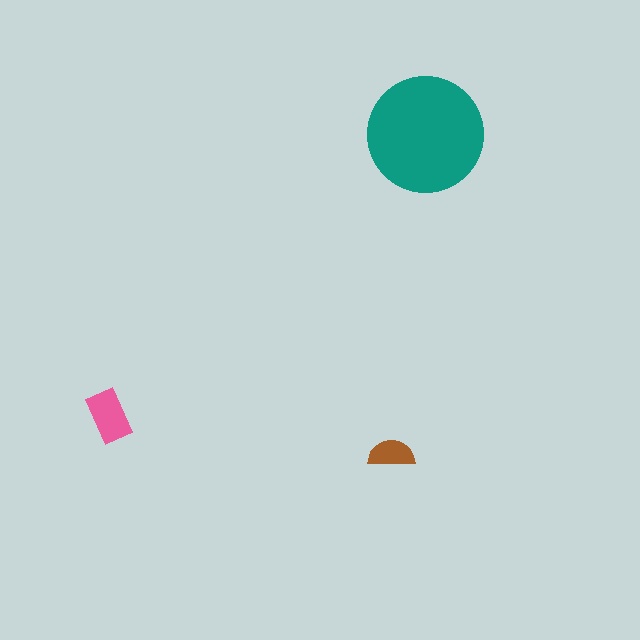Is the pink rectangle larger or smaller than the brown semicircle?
Larger.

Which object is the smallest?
The brown semicircle.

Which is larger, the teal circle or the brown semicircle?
The teal circle.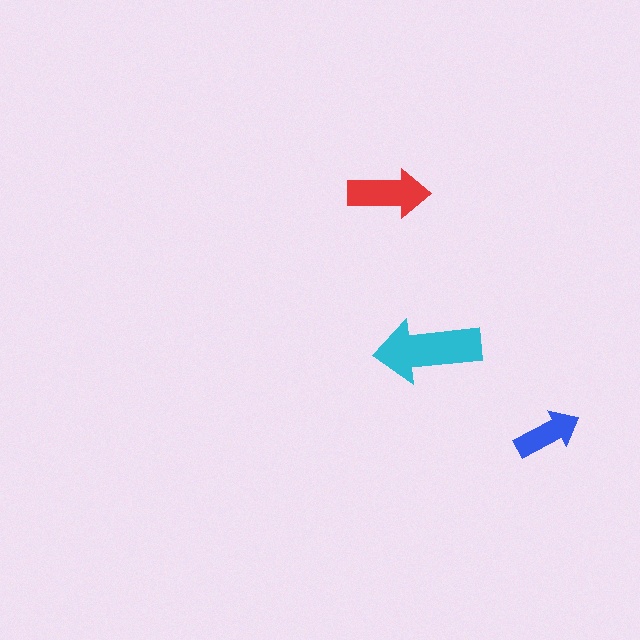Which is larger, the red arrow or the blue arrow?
The red one.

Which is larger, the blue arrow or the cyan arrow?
The cyan one.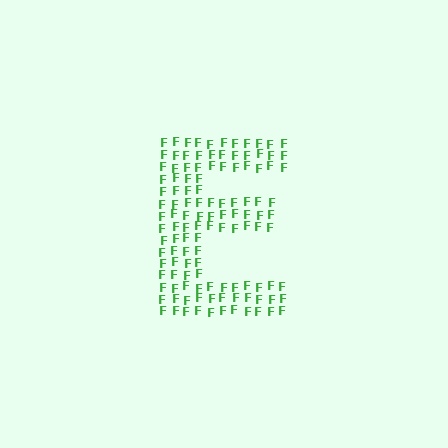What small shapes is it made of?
It is made of small letter F's.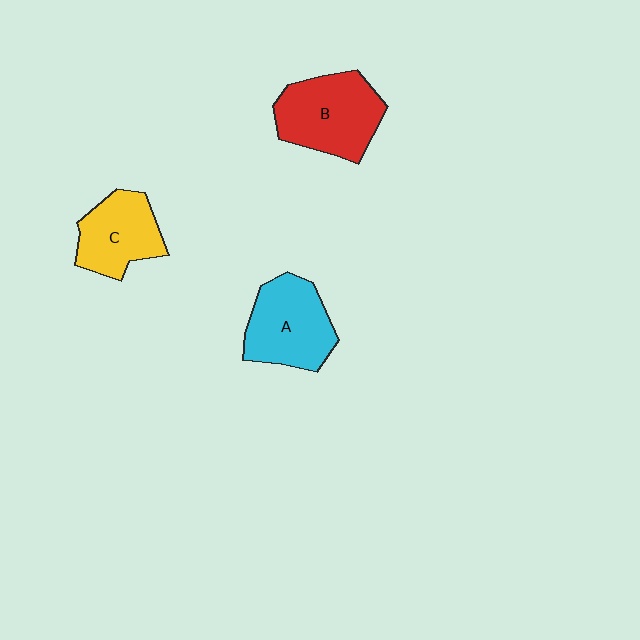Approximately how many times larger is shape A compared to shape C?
Approximately 1.2 times.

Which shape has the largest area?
Shape B (red).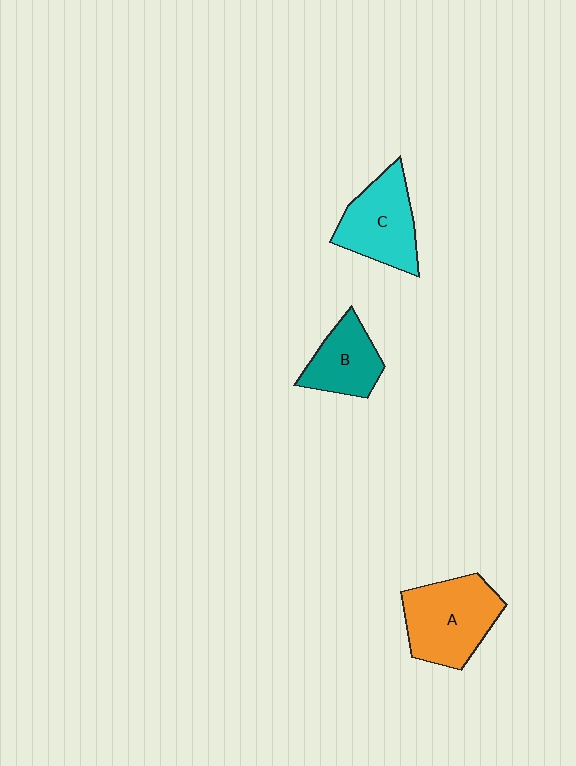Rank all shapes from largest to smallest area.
From largest to smallest: A (orange), C (cyan), B (teal).